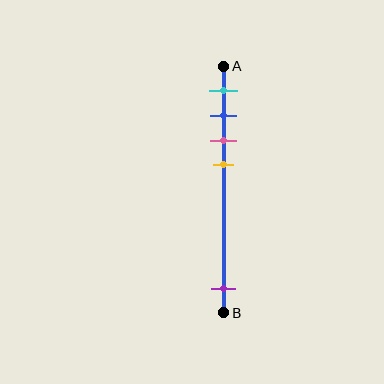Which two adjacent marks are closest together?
The blue and pink marks are the closest adjacent pair.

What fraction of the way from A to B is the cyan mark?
The cyan mark is approximately 10% (0.1) of the way from A to B.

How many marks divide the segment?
There are 5 marks dividing the segment.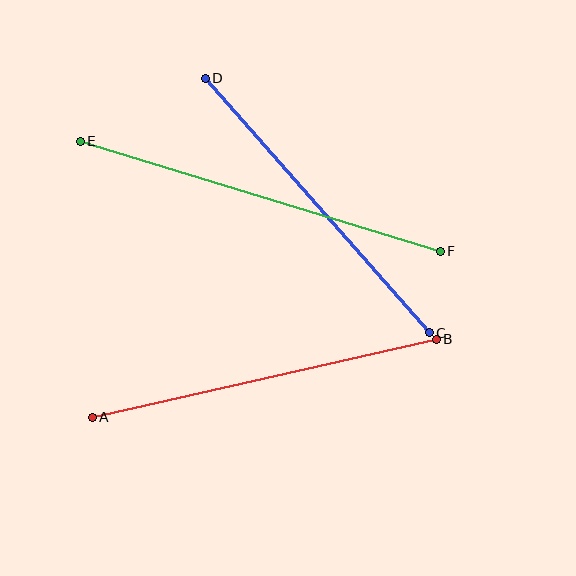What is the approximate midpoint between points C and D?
The midpoint is at approximately (317, 206) pixels.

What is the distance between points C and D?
The distance is approximately 339 pixels.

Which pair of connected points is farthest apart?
Points E and F are farthest apart.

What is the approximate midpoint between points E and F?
The midpoint is at approximately (260, 196) pixels.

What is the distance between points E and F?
The distance is approximately 377 pixels.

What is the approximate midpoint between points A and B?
The midpoint is at approximately (264, 378) pixels.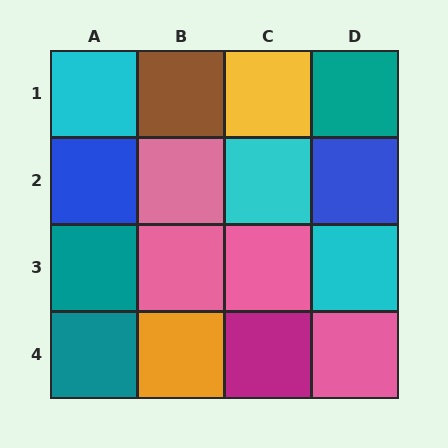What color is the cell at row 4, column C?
Magenta.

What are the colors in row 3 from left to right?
Teal, pink, pink, cyan.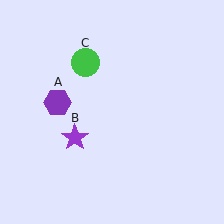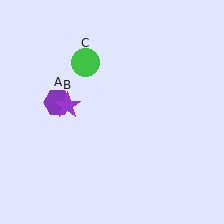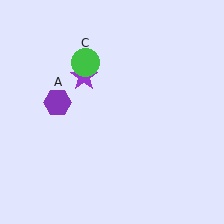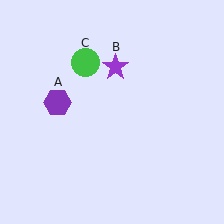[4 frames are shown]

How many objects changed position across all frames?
1 object changed position: purple star (object B).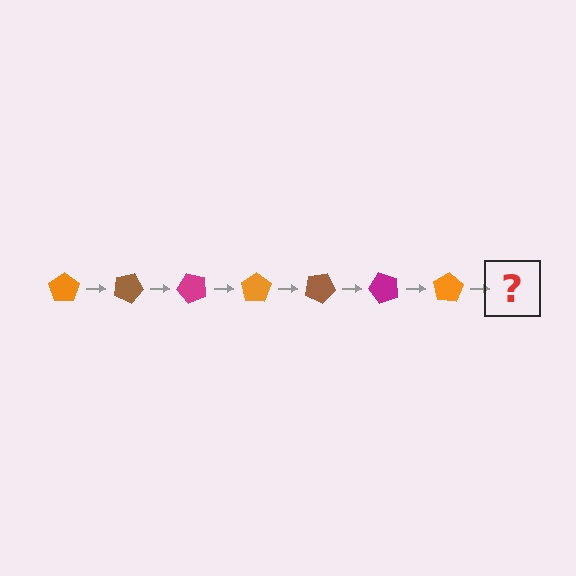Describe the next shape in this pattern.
It should be a brown pentagon, rotated 175 degrees from the start.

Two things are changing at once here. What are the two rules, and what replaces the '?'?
The two rules are that it rotates 25 degrees each step and the color cycles through orange, brown, and magenta. The '?' should be a brown pentagon, rotated 175 degrees from the start.